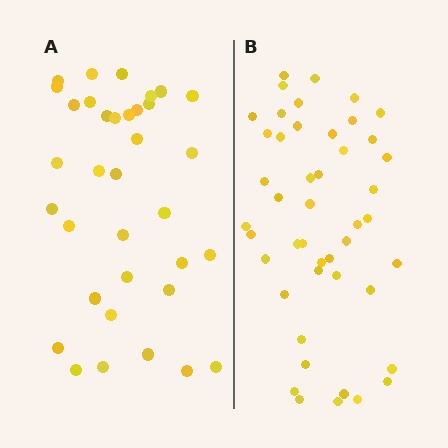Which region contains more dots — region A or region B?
Region B (the right region) has more dots.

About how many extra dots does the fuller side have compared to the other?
Region B has roughly 12 or so more dots than region A.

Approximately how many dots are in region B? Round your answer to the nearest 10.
About 50 dots. (The exact count is 46, which rounds to 50.)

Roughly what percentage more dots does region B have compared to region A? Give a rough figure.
About 30% more.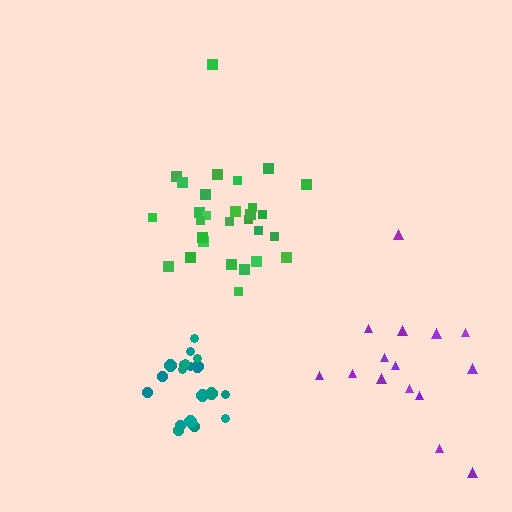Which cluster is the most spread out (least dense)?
Purple.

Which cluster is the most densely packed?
Teal.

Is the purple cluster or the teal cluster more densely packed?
Teal.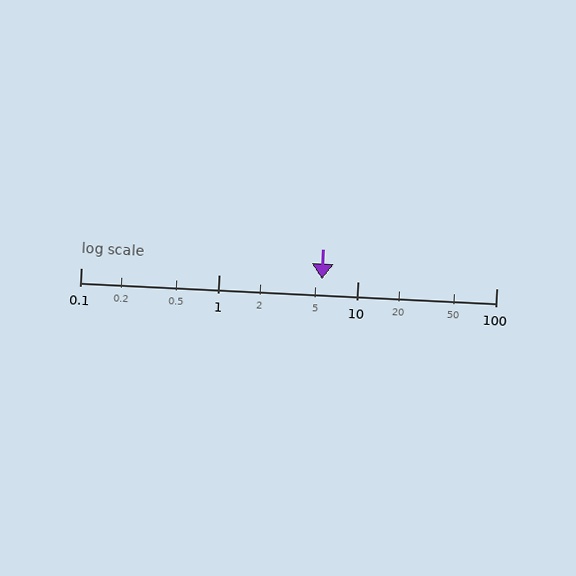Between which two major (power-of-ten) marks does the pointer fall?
The pointer is between 1 and 10.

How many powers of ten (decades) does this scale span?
The scale spans 3 decades, from 0.1 to 100.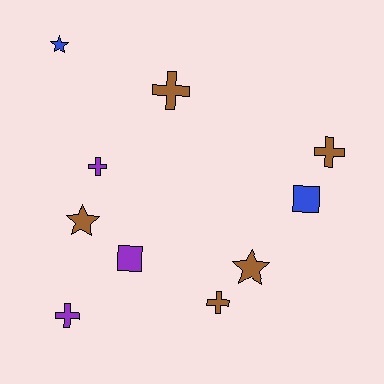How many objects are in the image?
There are 10 objects.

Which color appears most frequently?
Brown, with 5 objects.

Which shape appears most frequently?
Cross, with 5 objects.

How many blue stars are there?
There is 1 blue star.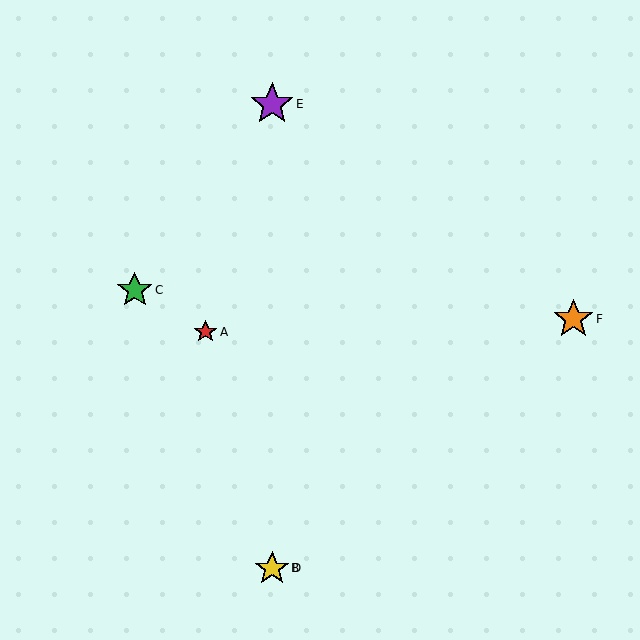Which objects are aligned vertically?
Objects B, D, E are aligned vertically.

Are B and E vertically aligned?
Yes, both are at x≈272.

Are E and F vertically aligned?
No, E is at x≈272 and F is at x≈573.